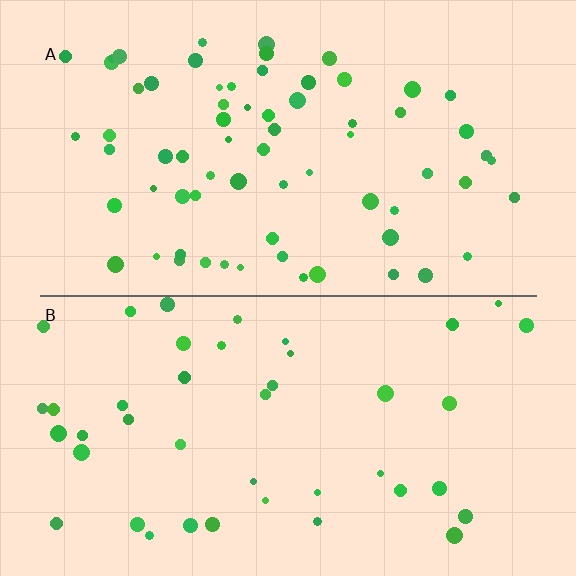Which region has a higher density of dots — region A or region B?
A (the top).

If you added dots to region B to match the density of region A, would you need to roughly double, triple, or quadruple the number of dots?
Approximately double.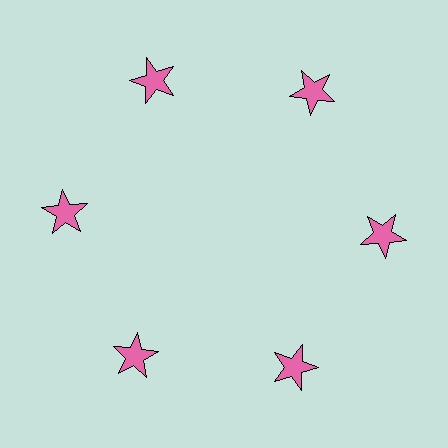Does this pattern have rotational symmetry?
Yes, this pattern has 6-fold rotational symmetry. It looks the same after rotating 60 degrees around the center.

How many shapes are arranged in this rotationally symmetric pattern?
There are 6 shapes, arranged in 6 groups of 1.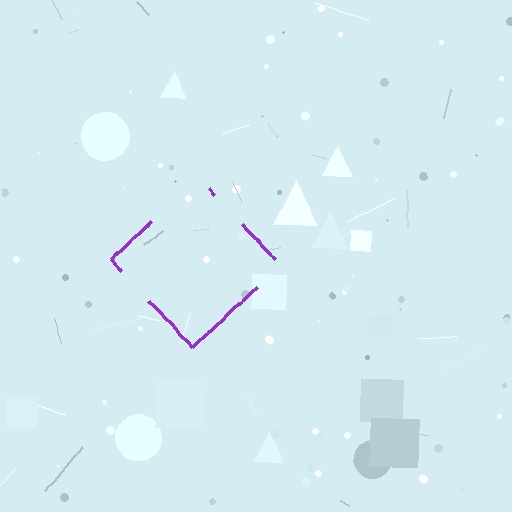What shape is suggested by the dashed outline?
The dashed outline suggests a diamond.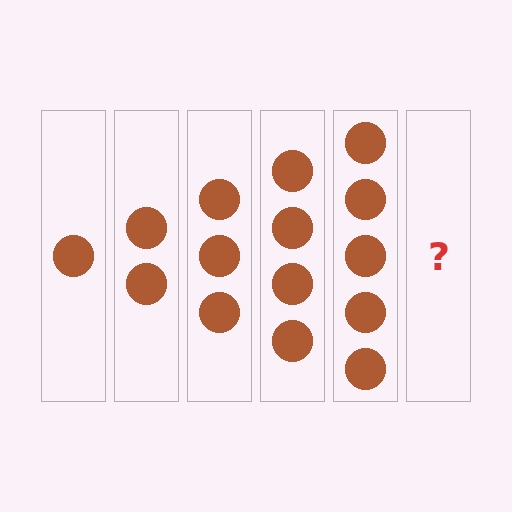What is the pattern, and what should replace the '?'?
The pattern is that each step adds one more circle. The '?' should be 6 circles.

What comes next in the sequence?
The next element should be 6 circles.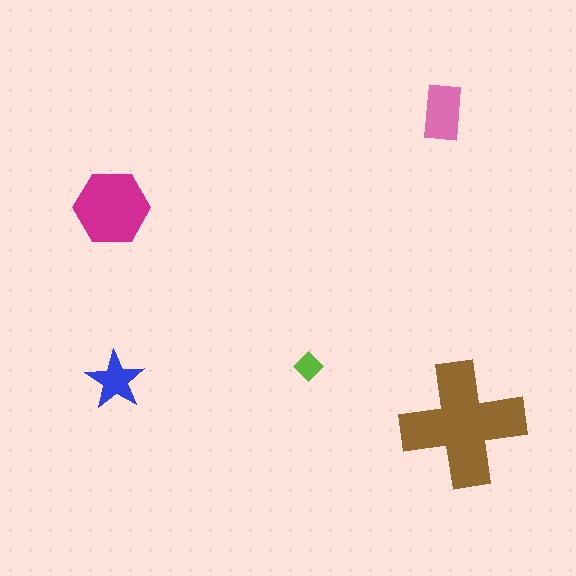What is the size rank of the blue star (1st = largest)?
4th.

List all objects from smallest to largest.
The lime diamond, the blue star, the pink rectangle, the magenta hexagon, the brown cross.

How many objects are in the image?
There are 5 objects in the image.